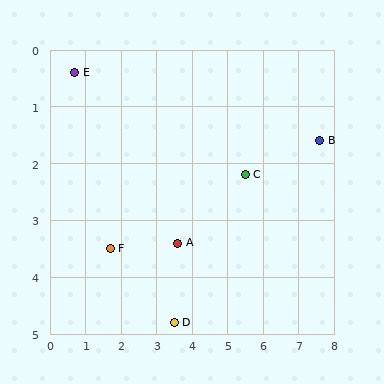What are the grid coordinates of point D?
Point D is at approximately (3.5, 4.8).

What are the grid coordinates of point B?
Point B is at approximately (7.6, 1.6).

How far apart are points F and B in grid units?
Points F and B are about 6.2 grid units apart.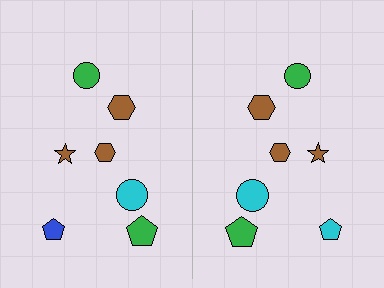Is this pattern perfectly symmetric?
No, the pattern is not perfectly symmetric. The cyan pentagon on the right side breaks the symmetry — its mirror counterpart is blue.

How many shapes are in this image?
There are 14 shapes in this image.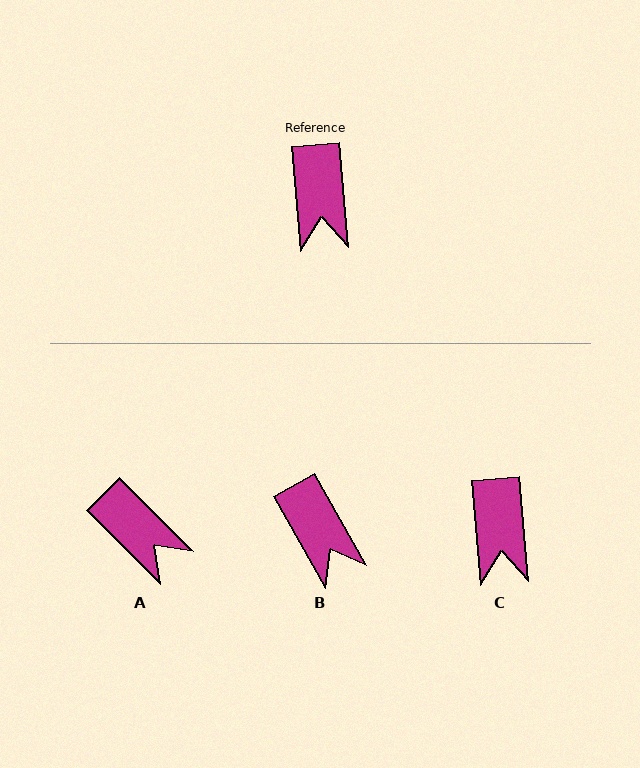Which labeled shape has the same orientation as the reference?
C.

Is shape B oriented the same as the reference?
No, it is off by about 25 degrees.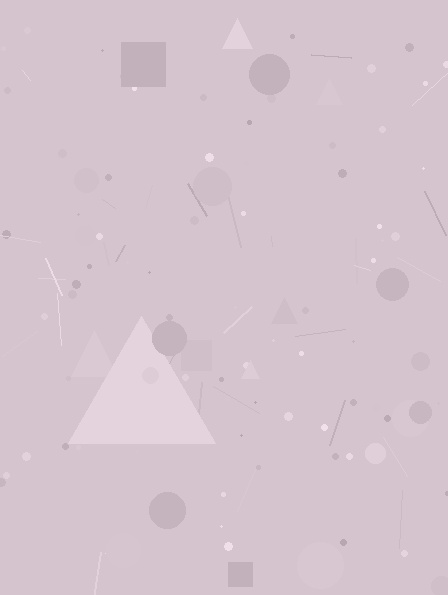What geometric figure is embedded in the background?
A triangle is embedded in the background.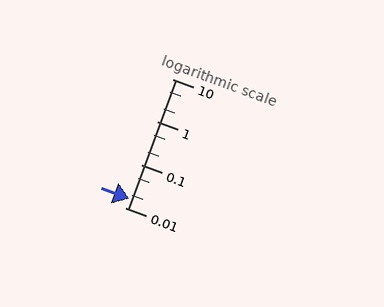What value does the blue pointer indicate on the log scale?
The pointer indicates approximately 0.016.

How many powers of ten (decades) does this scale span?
The scale spans 3 decades, from 0.01 to 10.